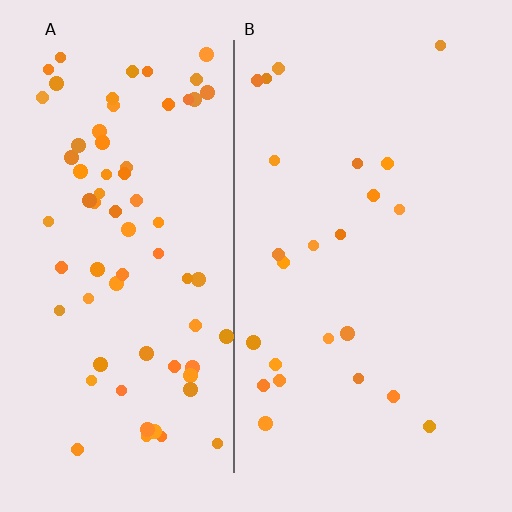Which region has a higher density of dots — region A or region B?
A (the left).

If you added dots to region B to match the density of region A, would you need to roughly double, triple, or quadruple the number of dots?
Approximately triple.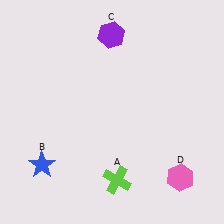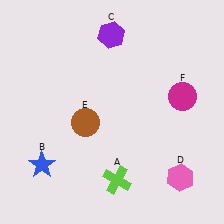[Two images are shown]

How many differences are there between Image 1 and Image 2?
There are 2 differences between the two images.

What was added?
A brown circle (E), a magenta circle (F) were added in Image 2.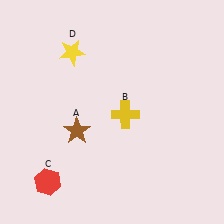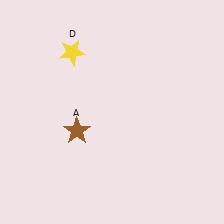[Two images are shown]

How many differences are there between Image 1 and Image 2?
There are 2 differences between the two images.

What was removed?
The red hexagon (C), the yellow cross (B) were removed in Image 2.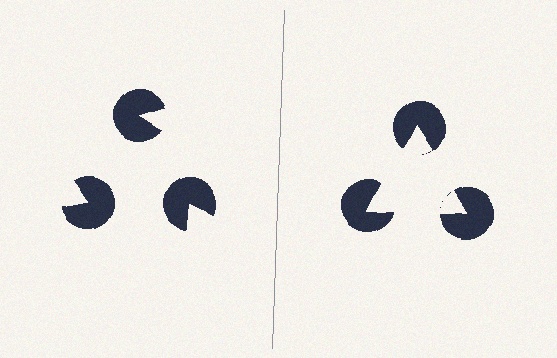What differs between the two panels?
The pac-man discs are positioned identically on both sides; only the wedge orientations differ. On the right they align to a triangle; on the left they are misaligned.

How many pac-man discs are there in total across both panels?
6 — 3 on each side.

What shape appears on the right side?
An illusory triangle.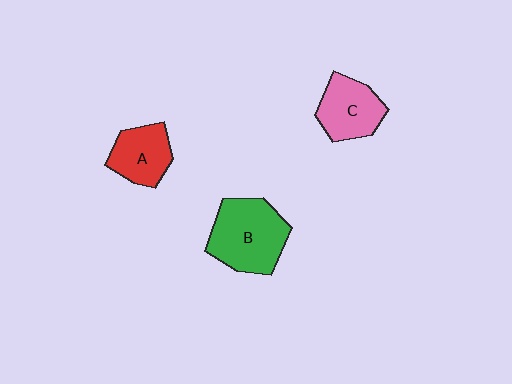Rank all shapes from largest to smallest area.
From largest to smallest: B (green), C (pink), A (red).